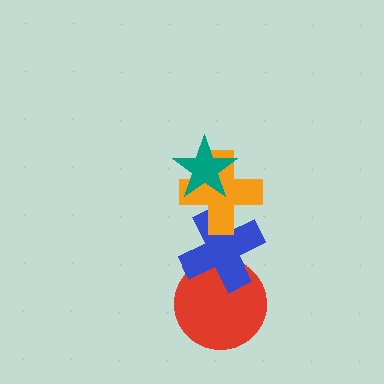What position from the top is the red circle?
The red circle is 4th from the top.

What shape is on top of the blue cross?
The orange cross is on top of the blue cross.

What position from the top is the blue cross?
The blue cross is 3rd from the top.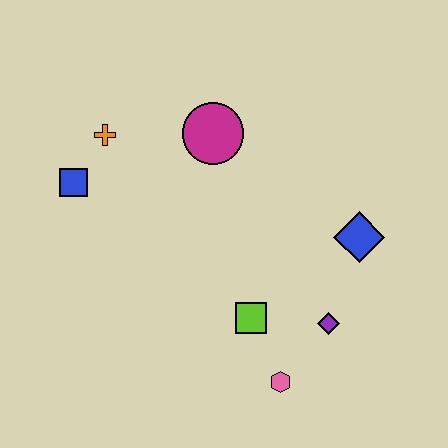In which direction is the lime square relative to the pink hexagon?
The lime square is above the pink hexagon.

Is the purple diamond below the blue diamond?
Yes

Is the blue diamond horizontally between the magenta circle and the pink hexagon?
No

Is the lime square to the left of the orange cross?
No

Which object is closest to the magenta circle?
The orange cross is closest to the magenta circle.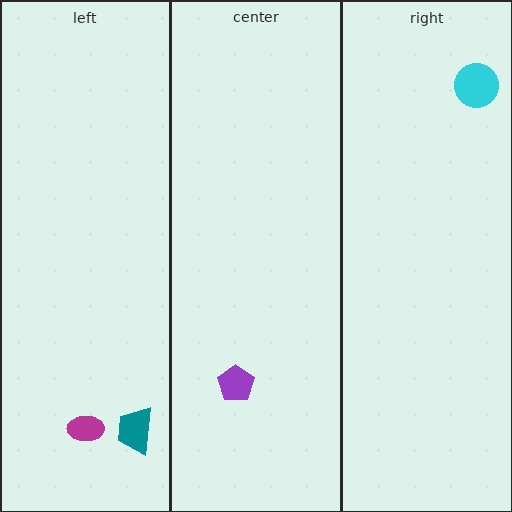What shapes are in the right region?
The cyan circle.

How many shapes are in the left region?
2.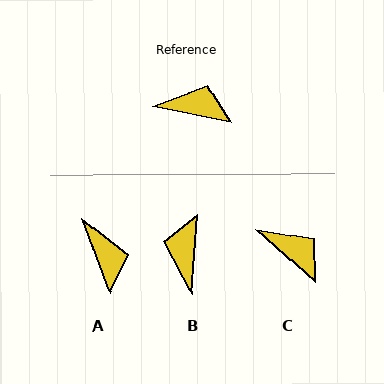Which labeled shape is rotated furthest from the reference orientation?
B, about 97 degrees away.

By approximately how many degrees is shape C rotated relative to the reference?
Approximately 31 degrees clockwise.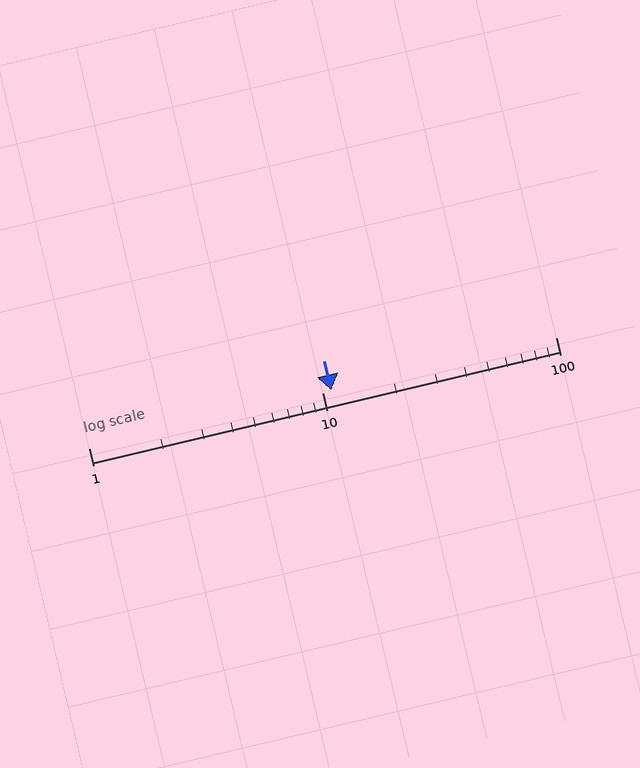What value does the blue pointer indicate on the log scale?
The pointer indicates approximately 11.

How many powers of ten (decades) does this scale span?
The scale spans 2 decades, from 1 to 100.